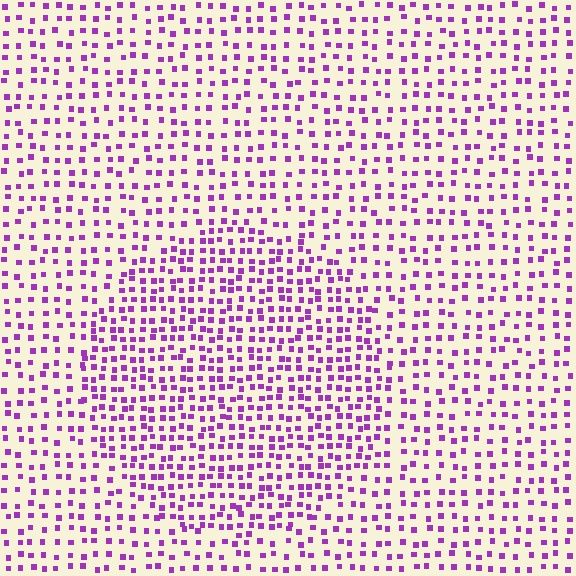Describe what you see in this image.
The image contains small purple elements arranged at two different densities. A circle-shaped region is visible where the elements are more densely packed than the surrounding area.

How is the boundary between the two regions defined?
The boundary is defined by a change in element density (approximately 1.7x ratio). All elements are the same color, size, and shape.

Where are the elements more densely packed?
The elements are more densely packed inside the circle boundary.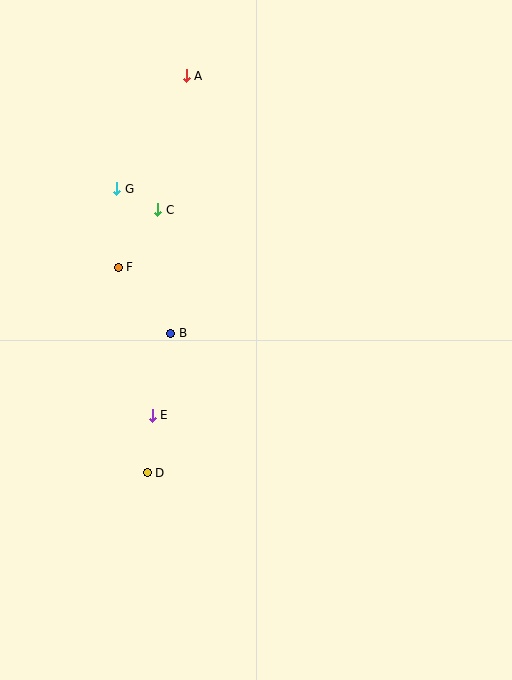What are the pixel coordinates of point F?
Point F is at (118, 267).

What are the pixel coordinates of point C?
Point C is at (158, 210).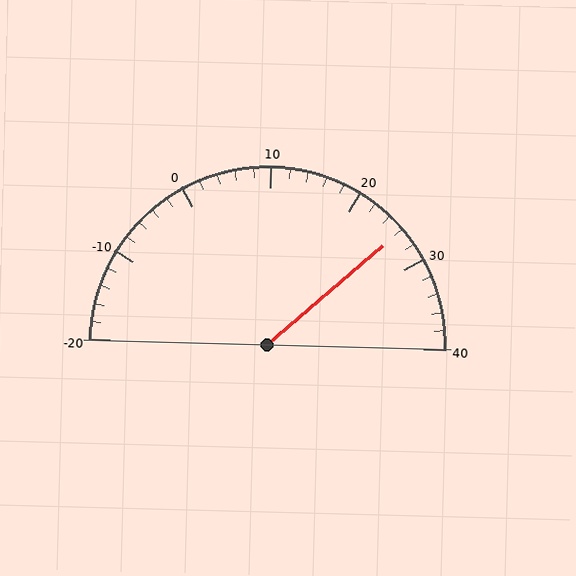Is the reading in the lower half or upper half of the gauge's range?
The reading is in the upper half of the range (-20 to 40).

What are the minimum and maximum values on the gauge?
The gauge ranges from -20 to 40.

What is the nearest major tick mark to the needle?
The nearest major tick mark is 30.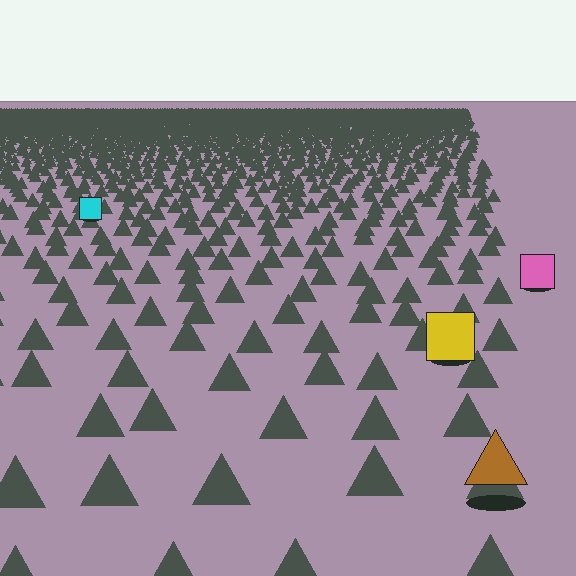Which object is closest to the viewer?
The brown triangle is closest. The texture marks near it are larger and more spread out.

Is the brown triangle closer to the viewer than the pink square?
Yes. The brown triangle is closer — you can tell from the texture gradient: the ground texture is coarser near it.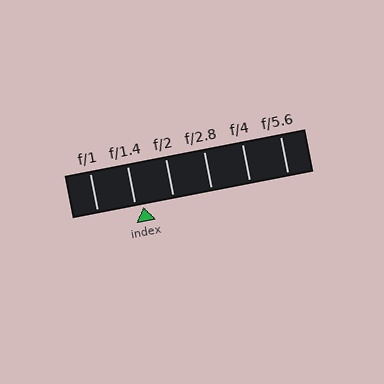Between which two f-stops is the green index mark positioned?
The index mark is between f/1.4 and f/2.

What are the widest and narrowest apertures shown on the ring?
The widest aperture shown is f/1 and the narrowest is f/5.6.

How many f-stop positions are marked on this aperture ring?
There are 6 f-stop positions marked.